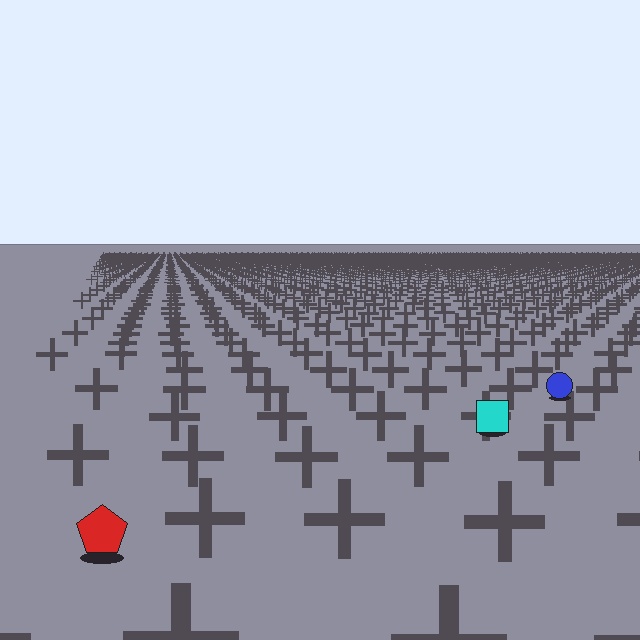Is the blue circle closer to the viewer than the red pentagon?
No. The red pentagon is closer — you can tell from the texture gradient: the ground texture is coarser near it.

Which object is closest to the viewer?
The red pentagon is closest. The texture marks near it are larger and more spread out.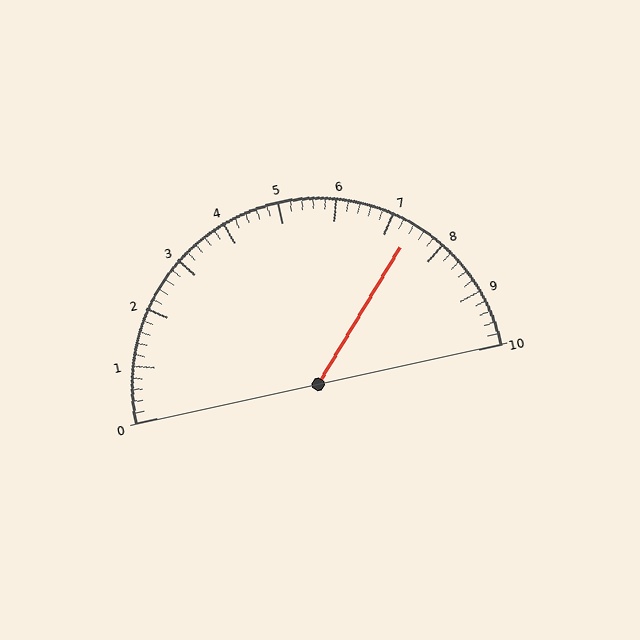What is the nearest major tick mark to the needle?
The nearest major tick mark is 7.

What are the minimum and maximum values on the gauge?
The gauge ranges from 0 to 10.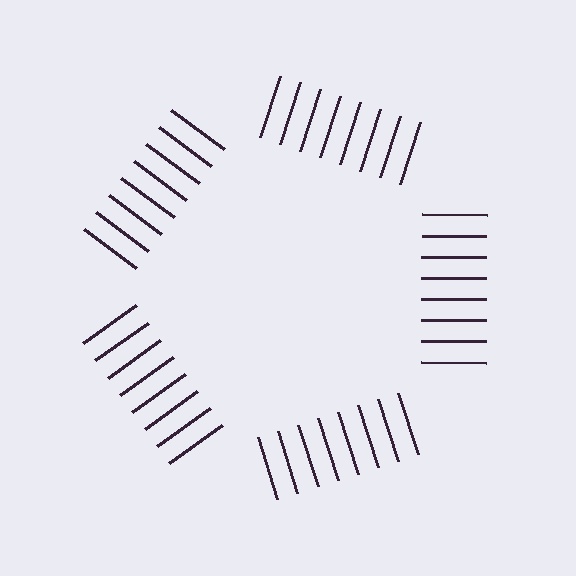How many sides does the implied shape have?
5 sides — the line-ends trace a pentagon.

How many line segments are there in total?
40 — 8 along each of the 5 edges.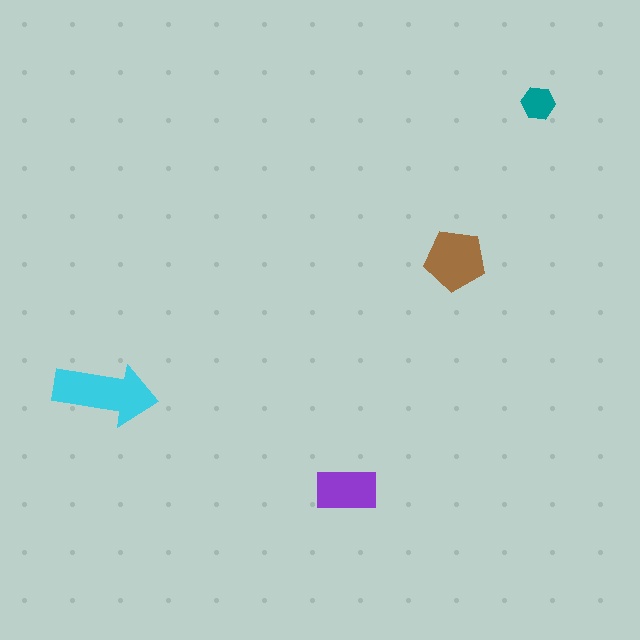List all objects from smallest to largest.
The teal hexagon, the purple rectangle, the brown pentagon, the cyan arrow.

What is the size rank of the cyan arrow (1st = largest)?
1st.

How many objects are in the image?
There are 4 objects in the image.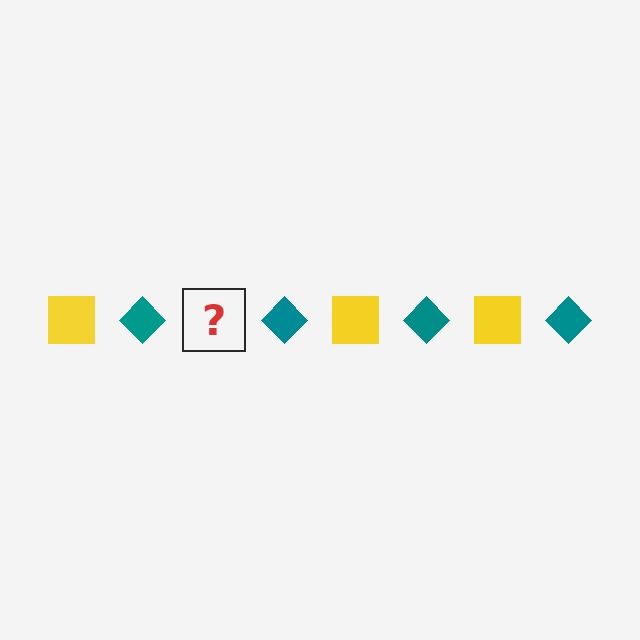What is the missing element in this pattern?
The missing element is a yellow square.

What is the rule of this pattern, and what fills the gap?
The rule is that the pattern alternates between yellow square and teal diamond. The gap should be filled with a yellow square.